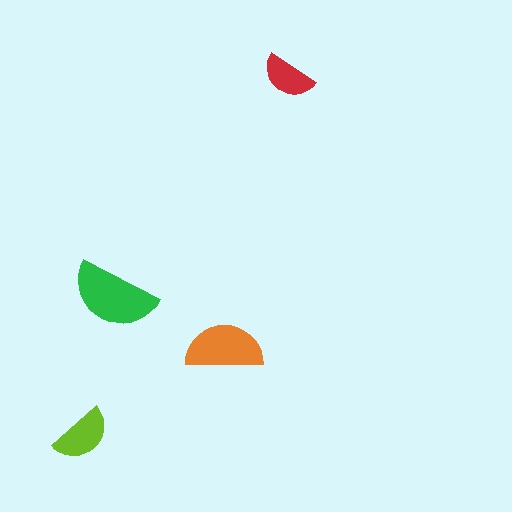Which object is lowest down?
The lime semicircle is bottommost.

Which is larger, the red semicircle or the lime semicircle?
The lime one.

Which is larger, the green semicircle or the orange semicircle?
The green one.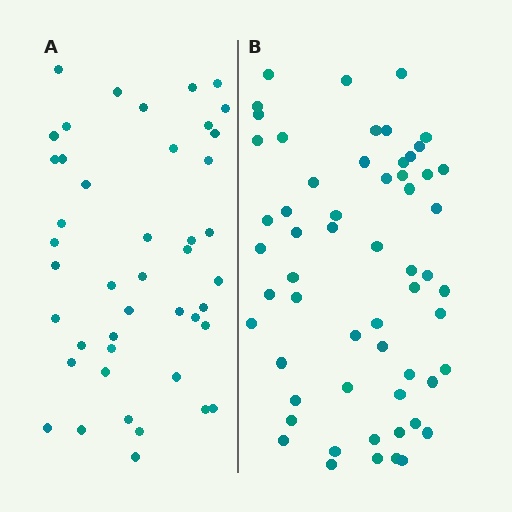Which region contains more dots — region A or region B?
Region B (the right region) has more dots.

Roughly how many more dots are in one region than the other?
Region B has approximately 15 more dots than region A.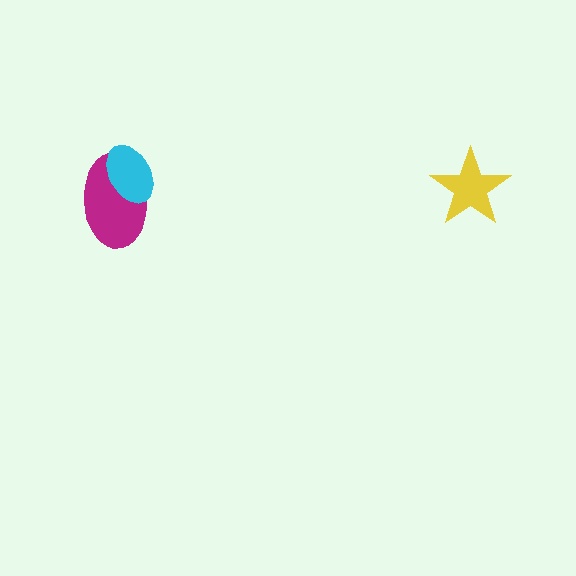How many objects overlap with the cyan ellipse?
1 object overlaps with the cyan ellipse.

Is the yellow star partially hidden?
No, no other shape covers it.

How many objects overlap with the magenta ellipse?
1 object overlaps with the magenta ellipse.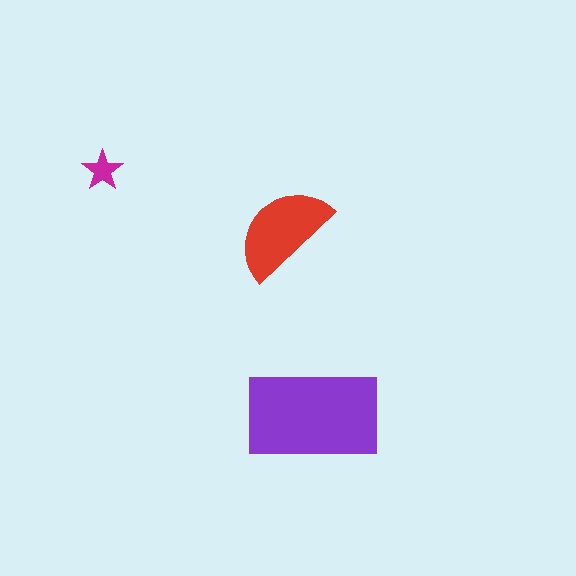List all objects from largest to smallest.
The purple rectangle, the red semicircle, the magenta star.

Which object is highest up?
The magenta star is topmost.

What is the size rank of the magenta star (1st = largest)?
3rd.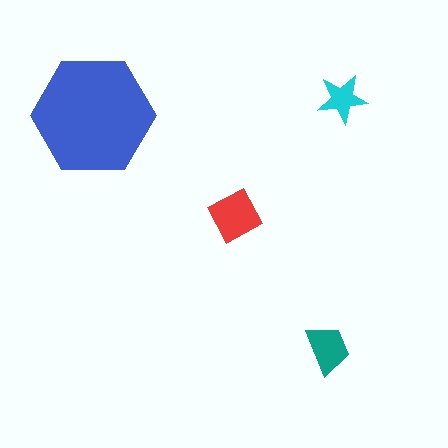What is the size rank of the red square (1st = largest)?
2nd.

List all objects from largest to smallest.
The blue hexagon, the red square, the teal trapezoid, the cyan star.